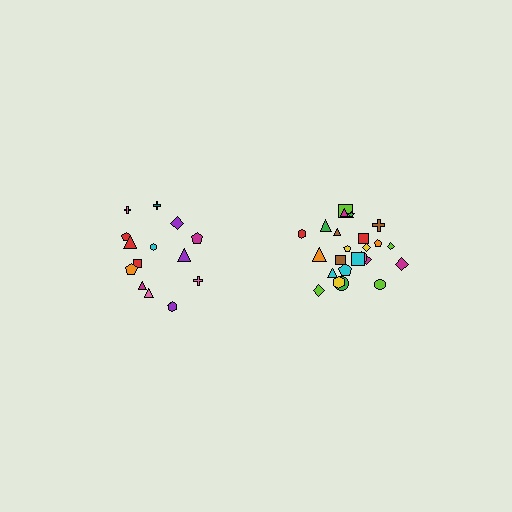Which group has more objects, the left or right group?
The right group.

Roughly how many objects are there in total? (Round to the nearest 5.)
Roughly 40 objects in total.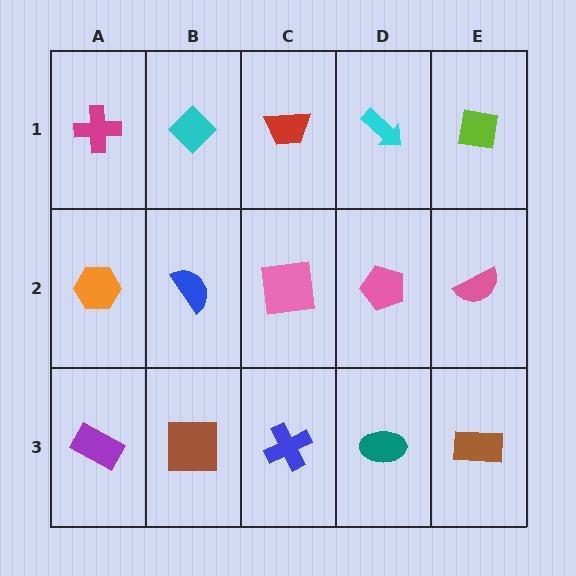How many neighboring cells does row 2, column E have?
3.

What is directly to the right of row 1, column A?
A cyan diamond.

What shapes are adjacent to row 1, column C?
A pink square (row 2, column C), a cyan diamond (row 1, column B), a cyan arrow (row 1, column D).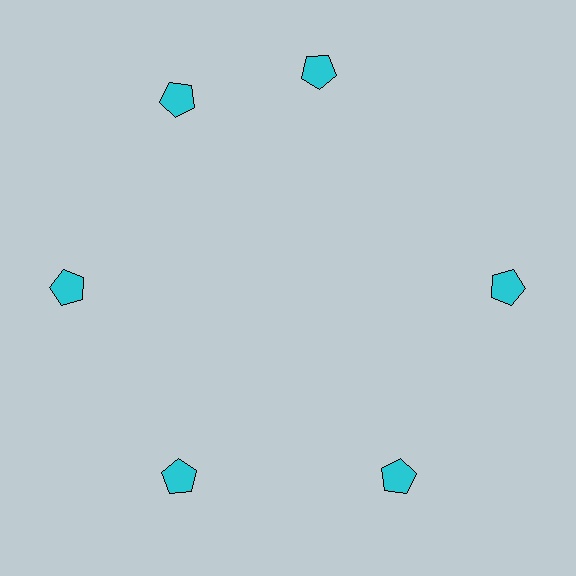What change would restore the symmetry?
The symmetry would be restored by rotating it back into even spacing with its neighbors so that all 6 pentagons sit at equal angles and equal distance from the center.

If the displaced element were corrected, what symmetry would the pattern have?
It would have 6-fold rotational symmetry — the pattern would map onto itself every 60 degrees.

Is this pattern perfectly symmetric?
No. The 6 cyan pentagons are arranged in a ring, but one element near the 1 o'clock position is rotated out of alignment along the ring, breaking the 6-fold rotational symmetry.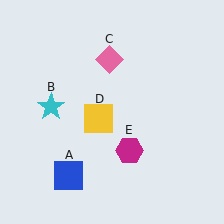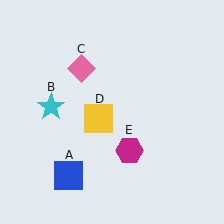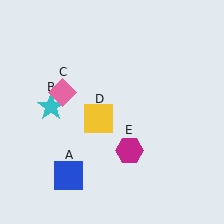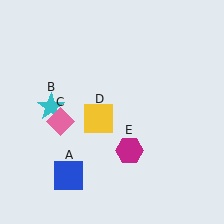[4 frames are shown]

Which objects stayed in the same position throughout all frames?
Blue square (object A) and cyan star (object B) and yellow square (object D) and magenta hexagon (object E) remained stationary.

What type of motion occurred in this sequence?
The pink diamond (object C) rotated counterclockwise around the center of the scene.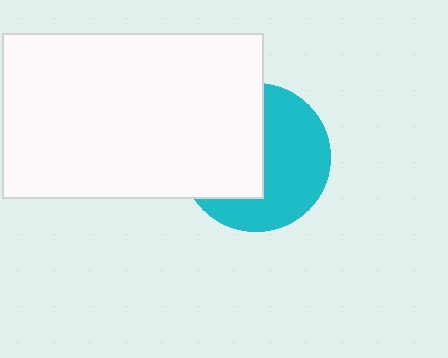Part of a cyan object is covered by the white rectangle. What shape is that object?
It is a circle.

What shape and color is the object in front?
The object in front is a white rectangle.